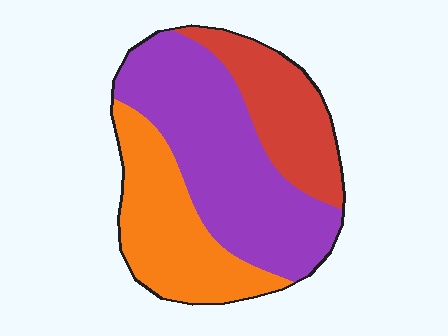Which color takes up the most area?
Purple, at roughly 50%.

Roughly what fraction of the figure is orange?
Orange takes up between a sixth and a third of the figure.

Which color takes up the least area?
Red, at roughly 25%.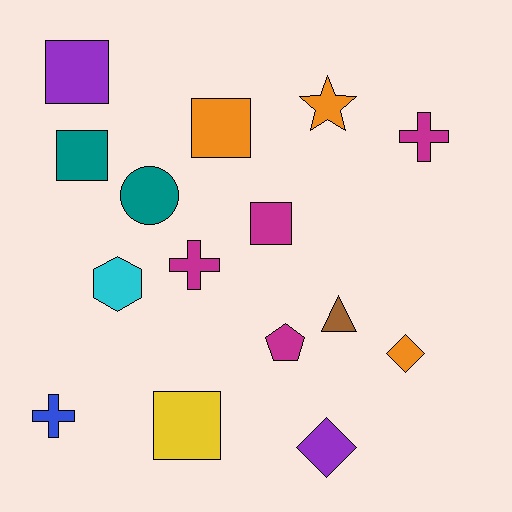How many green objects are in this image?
There are no green objects.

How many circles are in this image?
There is 1 circle.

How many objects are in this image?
There are 15 objects.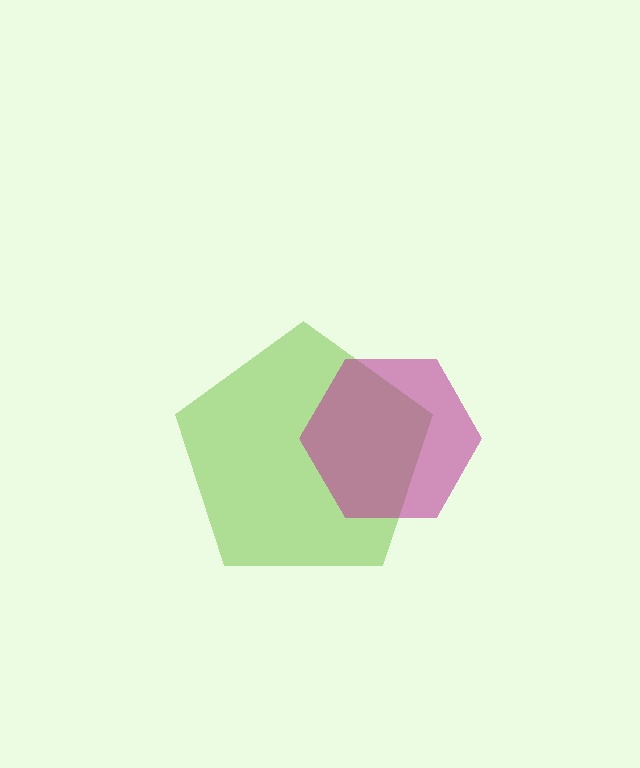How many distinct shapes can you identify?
There are 2 distinct shapes: a lime pentagon, a magenta hexagon.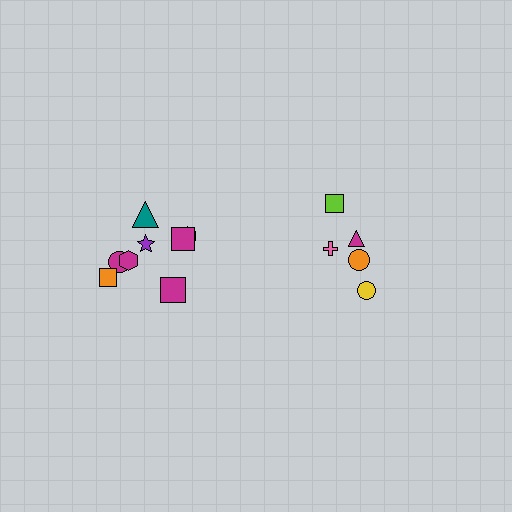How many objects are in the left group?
There are 8 objects.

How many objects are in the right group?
There are 5 objects.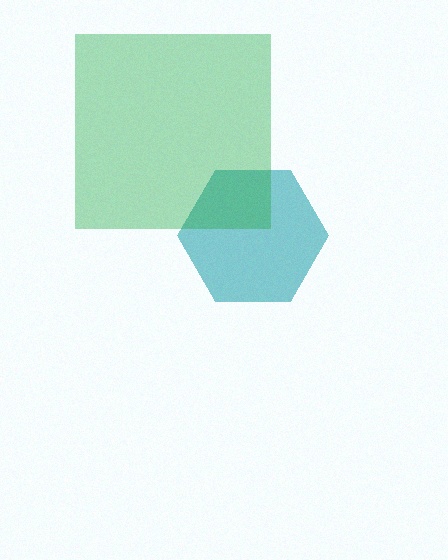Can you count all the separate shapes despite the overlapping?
Yes, there are 2 separate shapes.